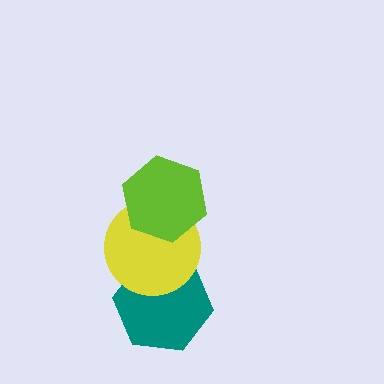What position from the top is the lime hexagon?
The lime hexagon is 1st from the top.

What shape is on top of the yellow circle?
The lime hexagon is on top of the yellow circle.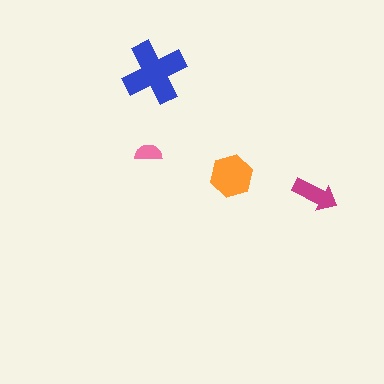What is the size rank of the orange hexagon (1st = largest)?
2nd.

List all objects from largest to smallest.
The blue cross, the orange hexagon, the magenta arrow, the pink semicircle.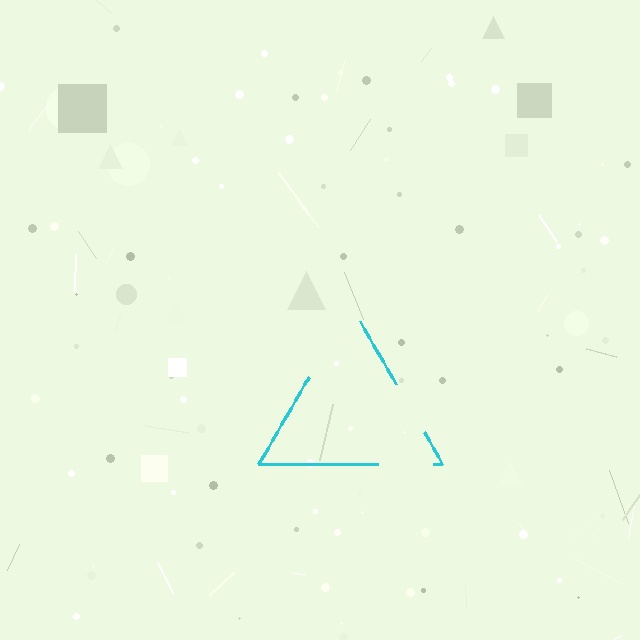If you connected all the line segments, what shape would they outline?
They would outline a triangle.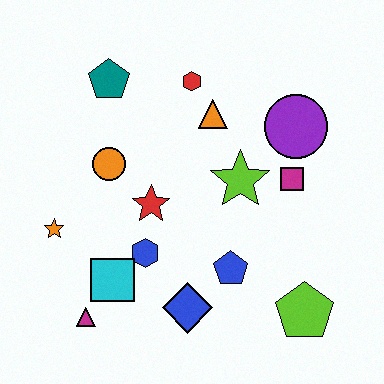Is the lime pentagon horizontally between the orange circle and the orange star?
No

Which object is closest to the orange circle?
The red star is closest to the orange circle.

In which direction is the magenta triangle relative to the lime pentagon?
The magenta triangle is to the left of the lime pentagon.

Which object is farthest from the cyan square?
The purple circle is farthest from the cyan square.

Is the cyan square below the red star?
Yes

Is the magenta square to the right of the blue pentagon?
Yes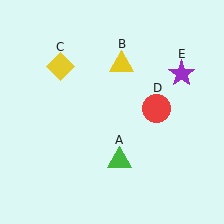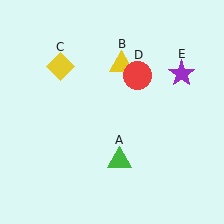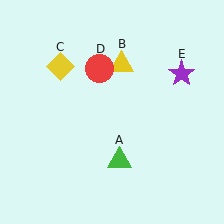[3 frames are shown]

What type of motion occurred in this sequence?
The red circle (object D) rotated counterclockwise around the center of the scene.